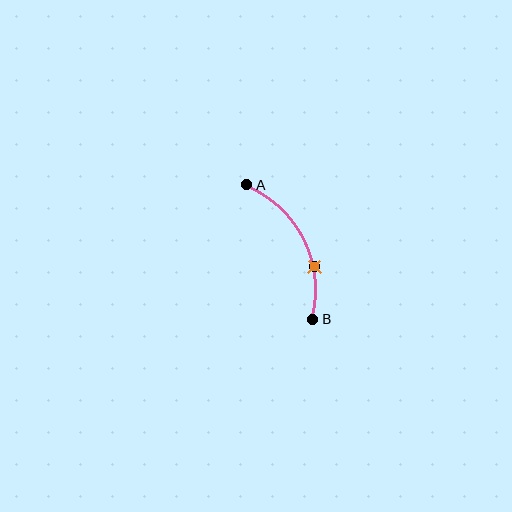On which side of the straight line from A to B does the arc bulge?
The arc bulges to the right of the straight line connecting A and B.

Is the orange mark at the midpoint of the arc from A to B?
No. The orange mark lies on the arc but is closer to endpoint B. The arc midpoint would be at the point on the curve equidistant along the arc from both A and B.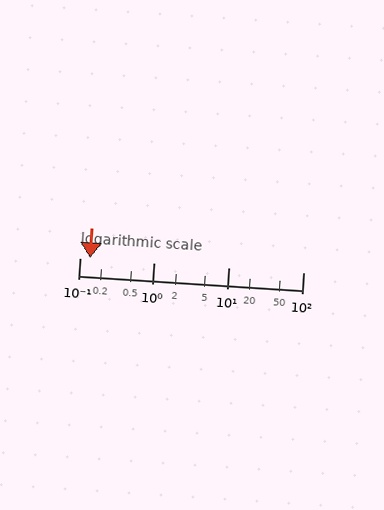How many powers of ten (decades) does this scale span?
The scale spans 3 decades, from 0.1 to 100.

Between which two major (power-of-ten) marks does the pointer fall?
The pointer is between 0.1 and 1.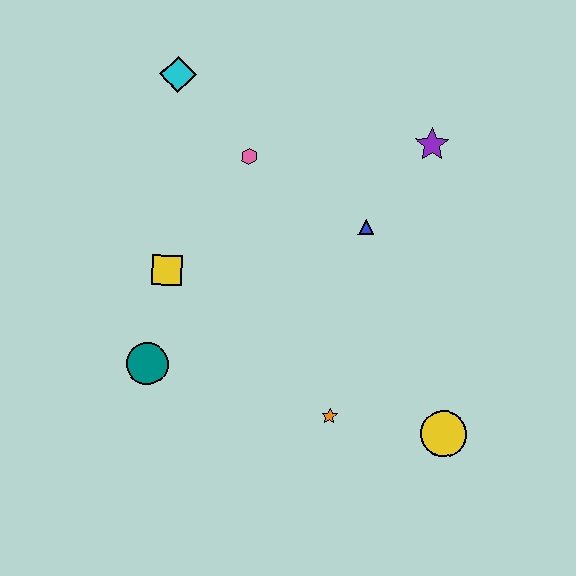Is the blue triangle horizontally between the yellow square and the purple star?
Yes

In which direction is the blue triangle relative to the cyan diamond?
The blue triangle is to the right of the cyan diamond.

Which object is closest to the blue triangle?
The purple star is closest to the blue triangle.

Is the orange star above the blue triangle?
No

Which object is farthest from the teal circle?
The purple star is farthest from the teal circle.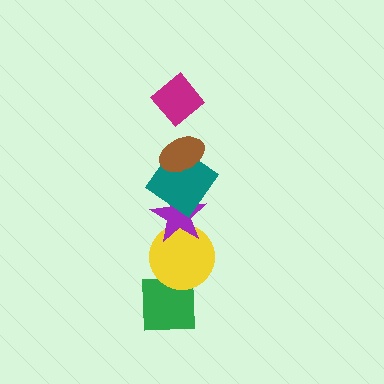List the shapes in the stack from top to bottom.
From top to bottom: the magenta diamond, the brown ellipse, the teal diamond, the purple star, the yellow circle, the green square.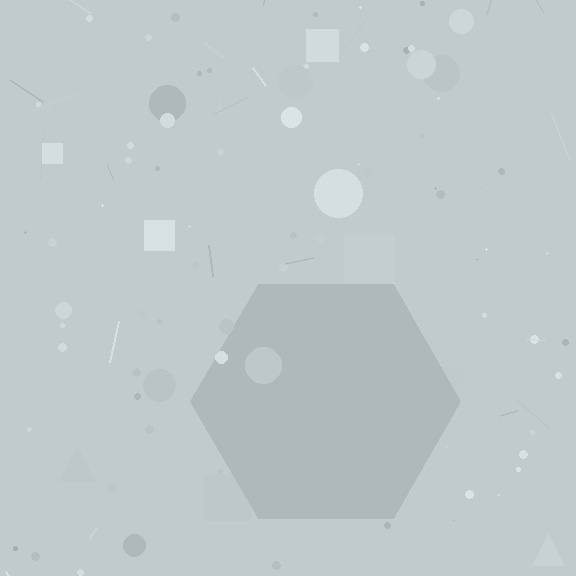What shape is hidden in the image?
A hexagon is hidden in the image.